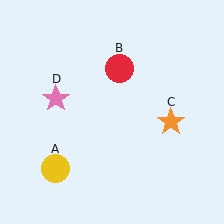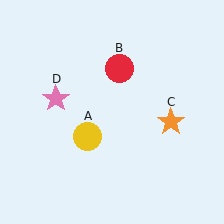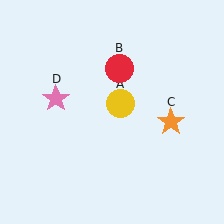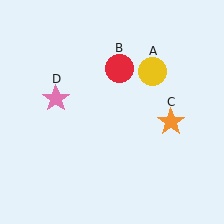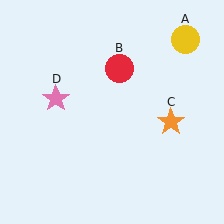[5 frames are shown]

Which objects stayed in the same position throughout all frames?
Red circle (object B) and orange star (object C) and pink star (object D) remained stationary.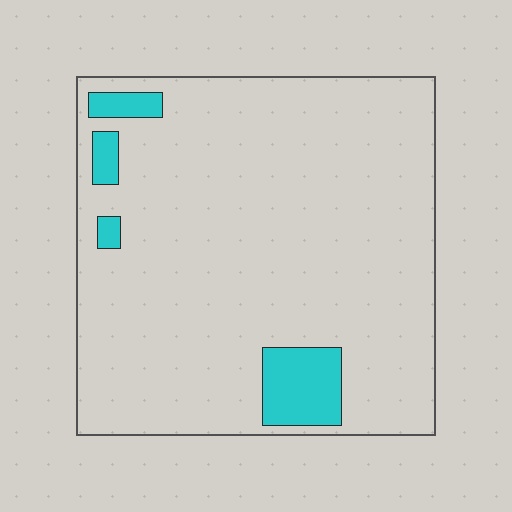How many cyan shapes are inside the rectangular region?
4.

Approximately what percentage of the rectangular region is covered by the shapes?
Approximately 10%.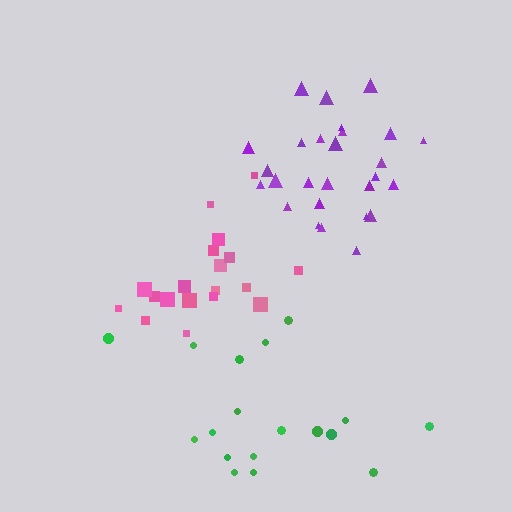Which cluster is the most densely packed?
Purple.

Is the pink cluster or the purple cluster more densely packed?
Purple.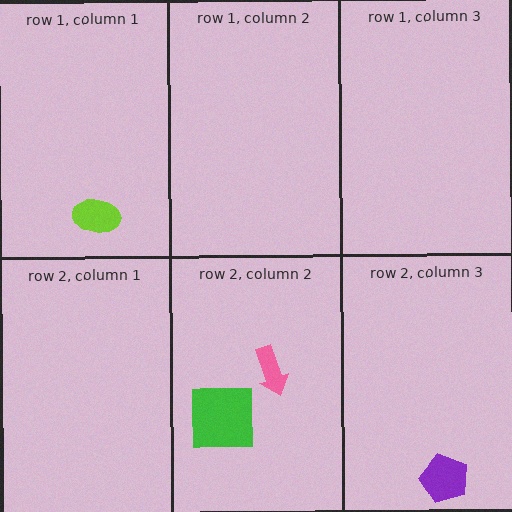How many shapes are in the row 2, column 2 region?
2.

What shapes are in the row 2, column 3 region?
The purple pentagon.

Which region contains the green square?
The row 2, column 2 region.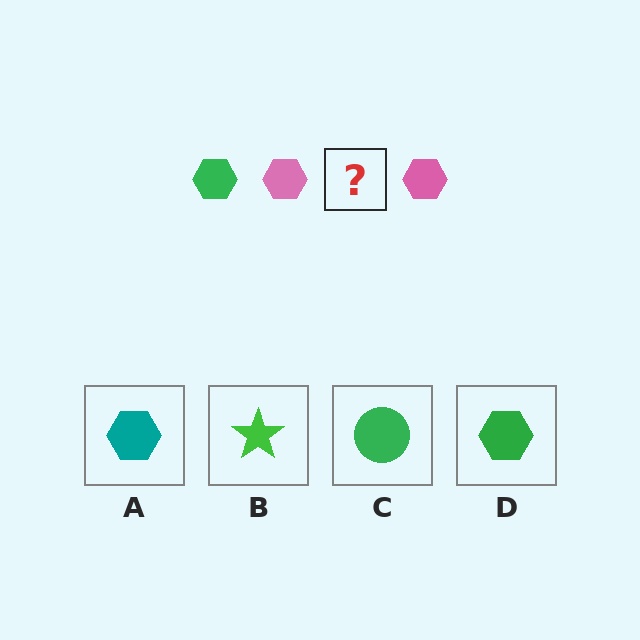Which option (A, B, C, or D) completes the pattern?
D.